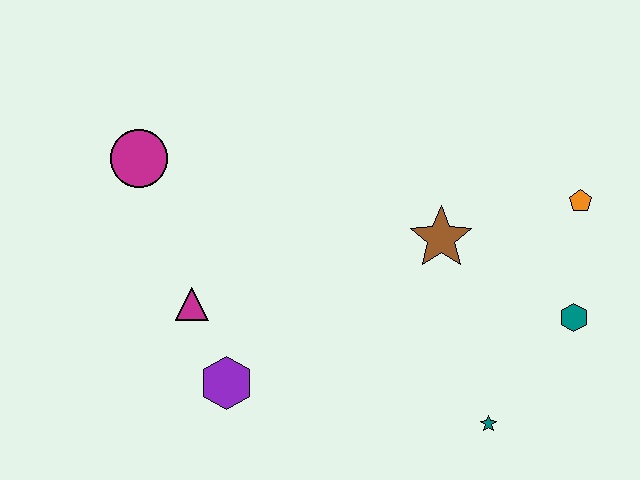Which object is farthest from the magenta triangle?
The orange pentagon is farthest from the magenta triangle.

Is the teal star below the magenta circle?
Yes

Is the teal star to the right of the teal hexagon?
No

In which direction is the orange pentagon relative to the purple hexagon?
The orange pentagon is to the right of the purple hexagon.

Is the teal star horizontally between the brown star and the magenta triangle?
No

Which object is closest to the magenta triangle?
The purple hexagon is closest to the magenta triangle.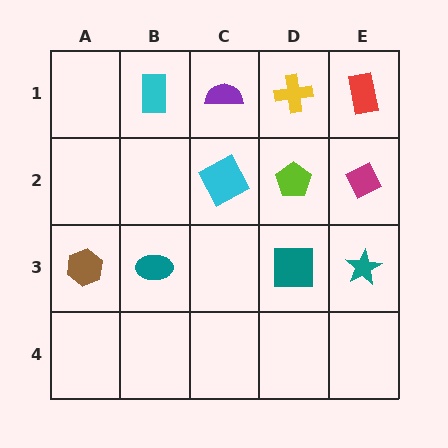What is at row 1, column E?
A red rectangle.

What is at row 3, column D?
A teal square.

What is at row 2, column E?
A magenta diamond.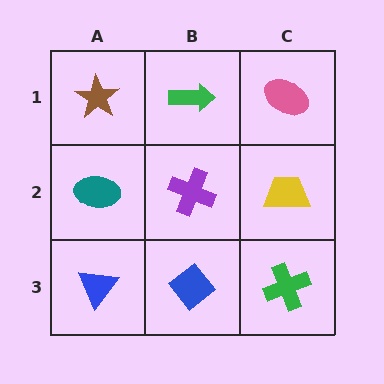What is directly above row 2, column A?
A brown star.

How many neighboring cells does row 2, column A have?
3.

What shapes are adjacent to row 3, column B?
A purple cross (row 2, column B), a blue triangle (row 3, column A), a green cross (row 3, column C).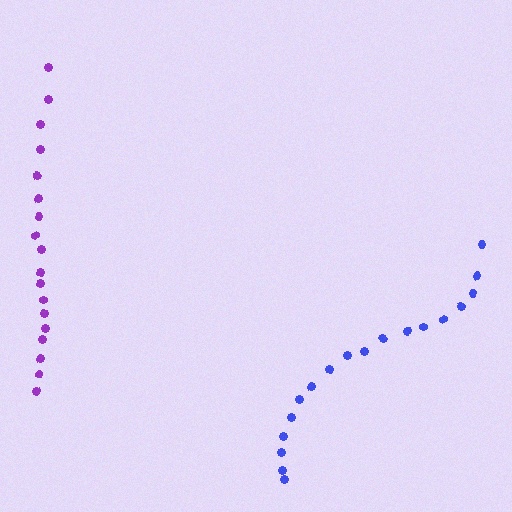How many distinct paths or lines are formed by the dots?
There are 2 distinct paths.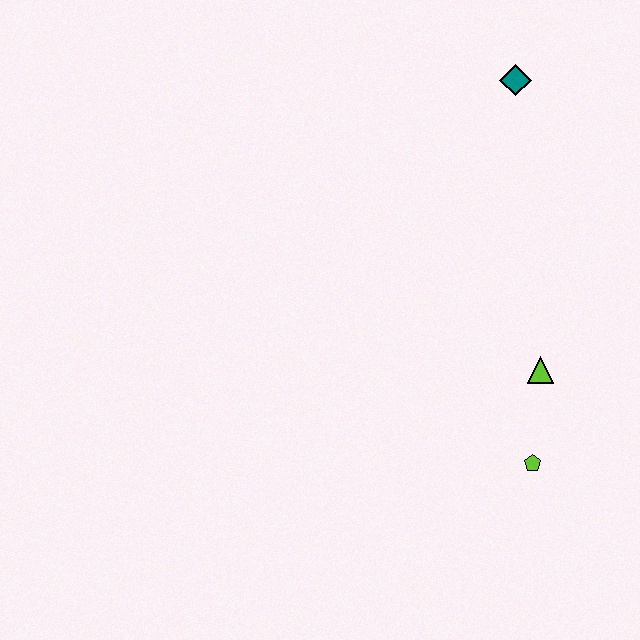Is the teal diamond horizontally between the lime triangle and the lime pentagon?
No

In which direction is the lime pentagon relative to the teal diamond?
The lime pentagon is below the teal diamond.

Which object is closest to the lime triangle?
The lime pentagon is closest to the lime triangle.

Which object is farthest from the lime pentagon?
The teal diamond is farthest from the lime pentagon.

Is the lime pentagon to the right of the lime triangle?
No